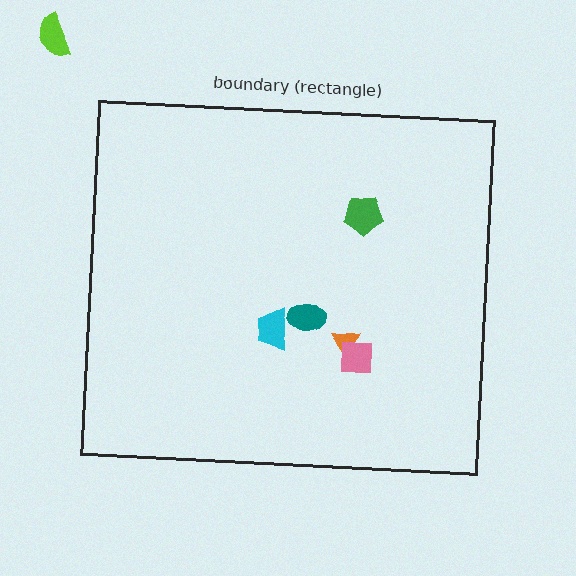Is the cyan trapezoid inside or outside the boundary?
Inside.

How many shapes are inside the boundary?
5 inside, 1 outside.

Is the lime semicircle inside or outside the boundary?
Outside.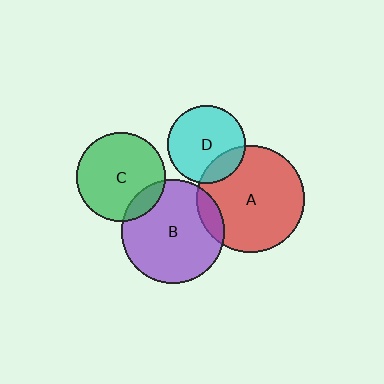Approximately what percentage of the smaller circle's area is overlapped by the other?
Approximately 10%.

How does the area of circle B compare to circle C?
Approximately 1.4 times.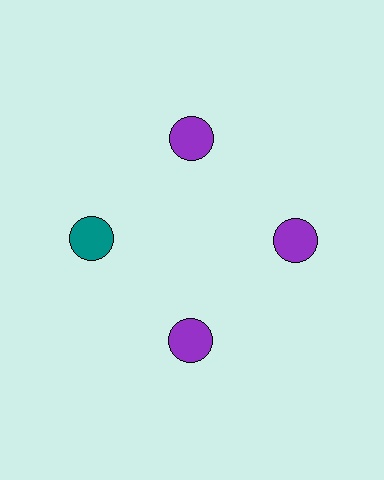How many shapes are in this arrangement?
There are 4 shapes arranged in a ring pattern.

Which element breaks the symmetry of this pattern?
The teal circle at roughly the 9 o'clock position breaks the symmetry. All other shapes are purple circles.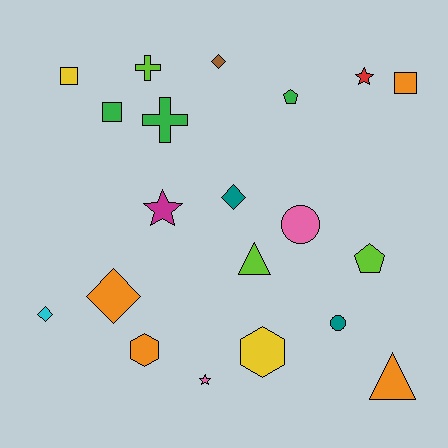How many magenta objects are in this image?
There is 1 magenta object.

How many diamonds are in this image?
There are 4 diamonds.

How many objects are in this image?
There are 20 objects.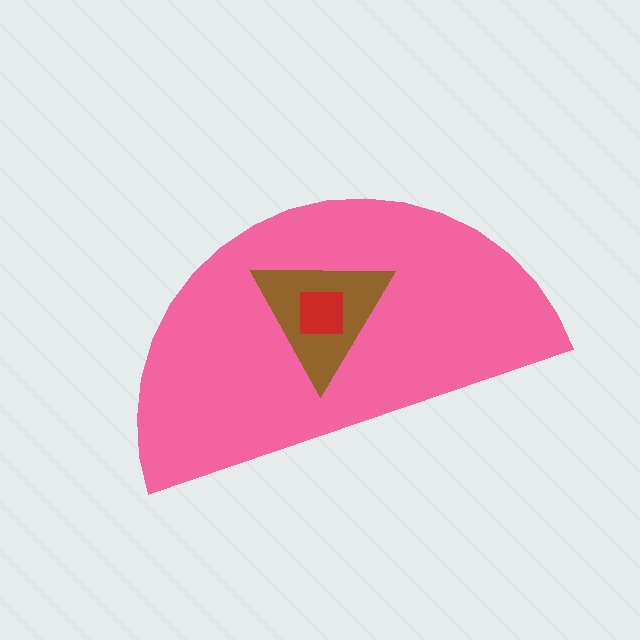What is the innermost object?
The red square.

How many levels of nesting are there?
3.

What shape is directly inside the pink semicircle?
The brown triangle.